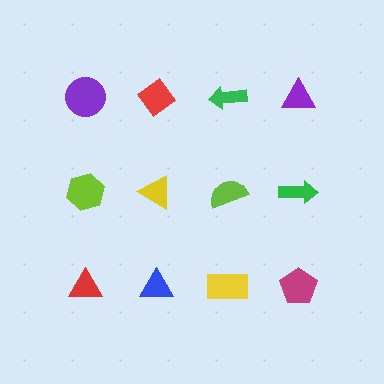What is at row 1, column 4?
A purple triangle.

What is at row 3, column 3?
A yellow rectangle.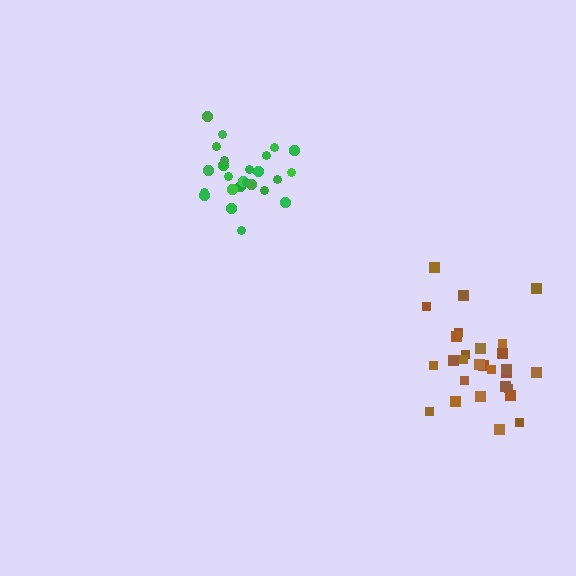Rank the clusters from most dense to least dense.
green, brown.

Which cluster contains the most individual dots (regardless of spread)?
Brown (28).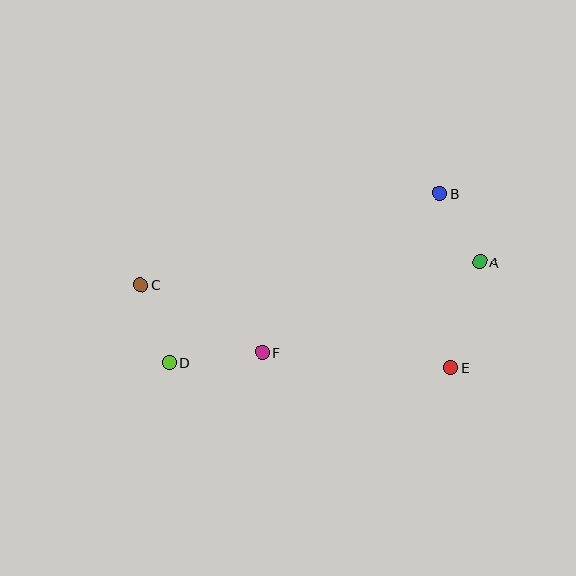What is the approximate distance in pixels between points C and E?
The distance between C and E is approximately 320 pixels.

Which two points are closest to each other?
Points A and B are closest to each other.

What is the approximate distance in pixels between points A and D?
The distance between A and D is approximately 326 pixels.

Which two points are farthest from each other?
Points A and C are farthest from each other.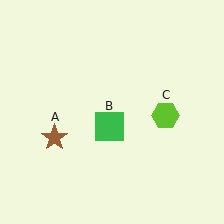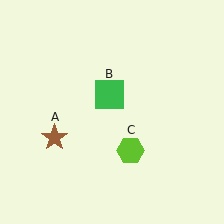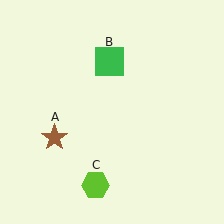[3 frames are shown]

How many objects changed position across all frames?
2 objects changed position: green square (object B), lime hexagon (object C).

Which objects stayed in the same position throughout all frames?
Brown star (object A) remained stationary.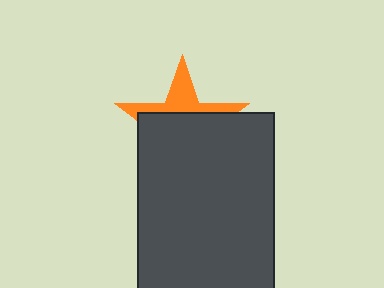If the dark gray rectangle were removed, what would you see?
You would see the complete orange star.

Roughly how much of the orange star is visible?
A small part of it is visible (roughly 33%).